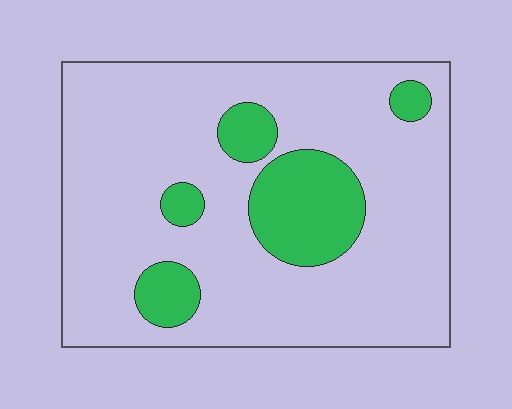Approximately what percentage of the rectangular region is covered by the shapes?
Approximately 20%.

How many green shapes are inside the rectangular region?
5.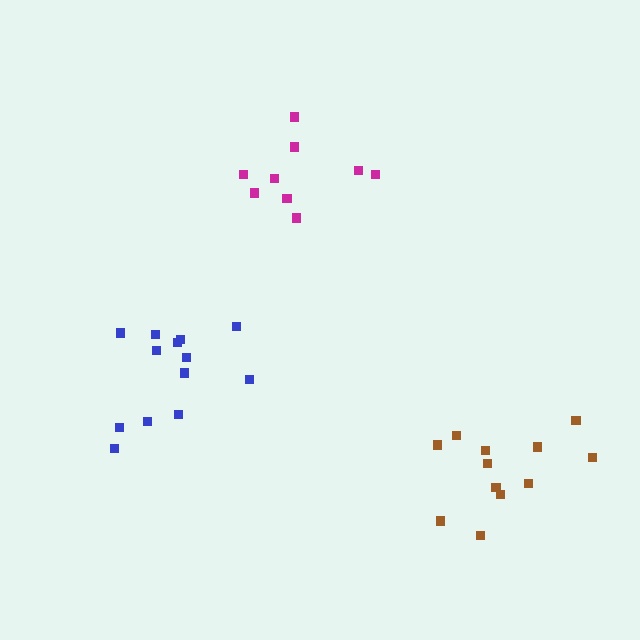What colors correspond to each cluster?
The clusters are colored: magenta, brown, blue.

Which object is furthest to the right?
The brown cluster is rightmost.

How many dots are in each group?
Group 1: 9 dots, Group 2: 12 dots, Group 3: 13 dots (34 total).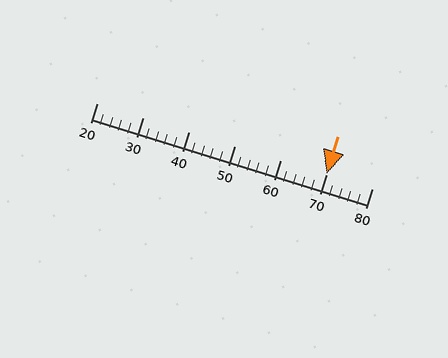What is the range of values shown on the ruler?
The ruler shows values from 20 to 80.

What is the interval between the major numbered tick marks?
The major tick marks are spaced 10 units apart.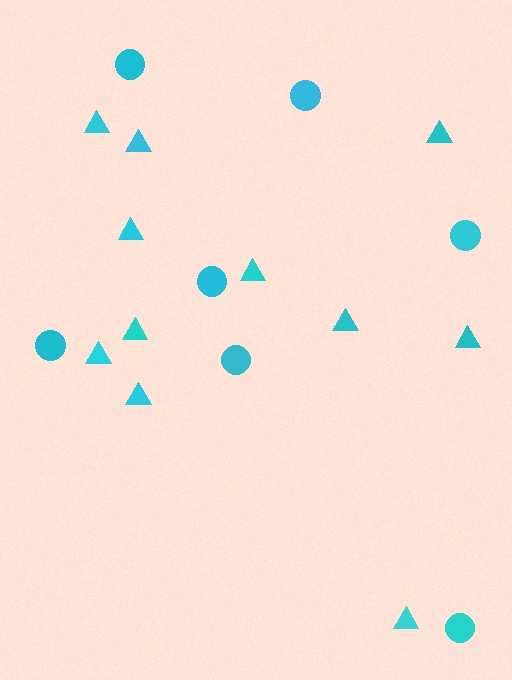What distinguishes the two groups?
There are 2 groups: one group of circles (7) and one group of triangles (11).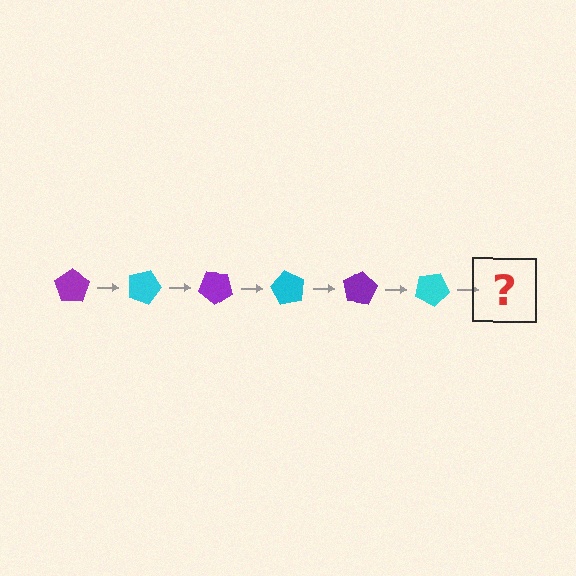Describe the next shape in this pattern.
It should be a purple pentagon, rotated 120 degrees from the start.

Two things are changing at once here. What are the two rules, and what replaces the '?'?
The two rules are that it rotates 20 degrees each step and the color cycles through purple and cyan. The '?' should be a purple pentagon, rotated 120 degrees from the start.